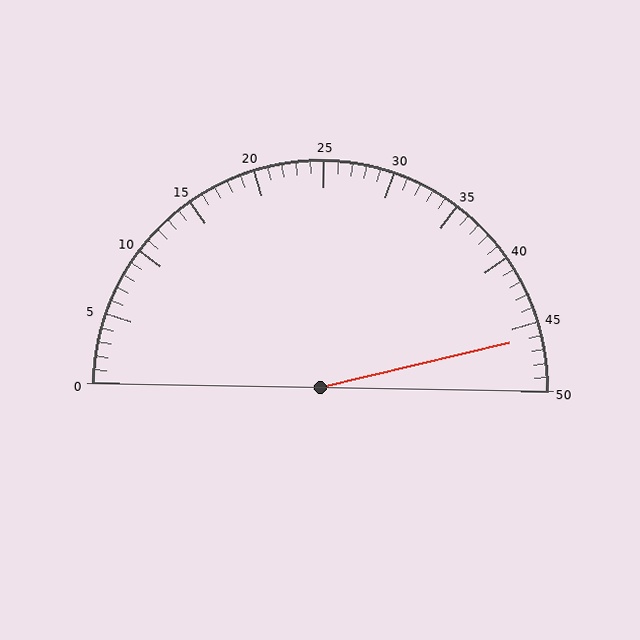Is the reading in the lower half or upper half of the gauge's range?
The reading is in the upper half of the range (0 to 50).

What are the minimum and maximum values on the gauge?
The gauge ranges from 0 to 50.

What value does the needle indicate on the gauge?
The needle indicates approximately 46.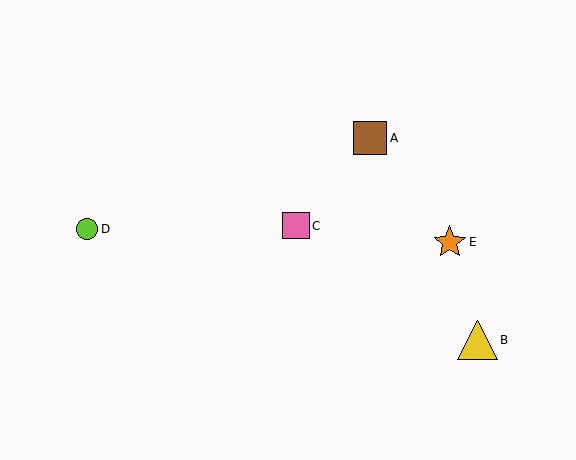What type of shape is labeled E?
Shape E is an orange star.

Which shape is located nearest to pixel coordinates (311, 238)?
The pink square (labeled C) at (296, 226) is nearest to that location.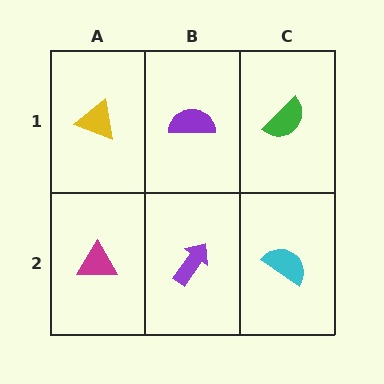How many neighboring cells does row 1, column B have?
3.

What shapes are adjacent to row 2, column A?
A yellow triangle (row 1, column A), a purple arrow (row 2, column B).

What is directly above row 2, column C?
A green semicircle.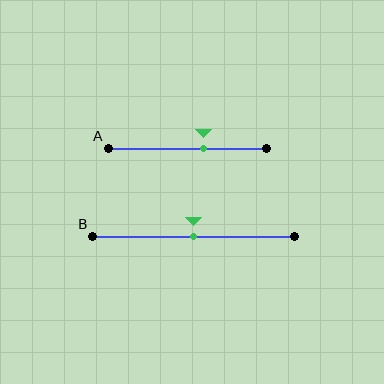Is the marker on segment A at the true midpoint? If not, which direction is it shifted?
No, the marker on segment A is shifted to the right by about 10% of the segment length.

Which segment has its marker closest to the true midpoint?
Segment B has its marker closest to the true midpoint.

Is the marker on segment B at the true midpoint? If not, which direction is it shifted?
Yes, the marker on segment B is at the true midpoint.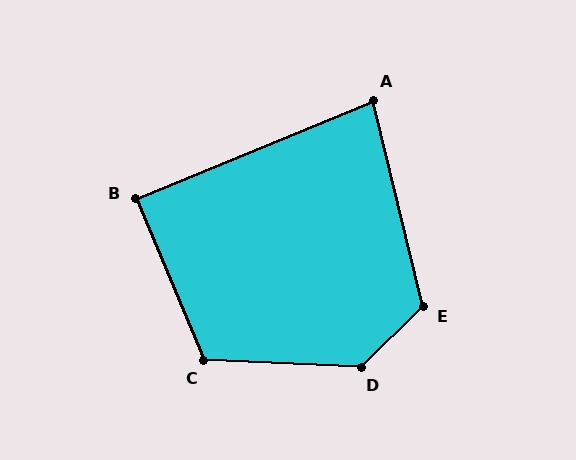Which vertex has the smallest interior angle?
A, at approximately 81 degrees.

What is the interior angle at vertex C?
Approximately 115 degrees (obtuse).